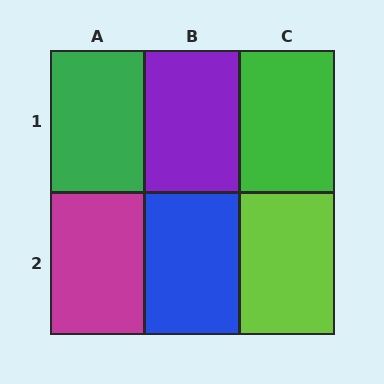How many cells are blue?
1 cell is blue.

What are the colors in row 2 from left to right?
Magenta, blue, lime.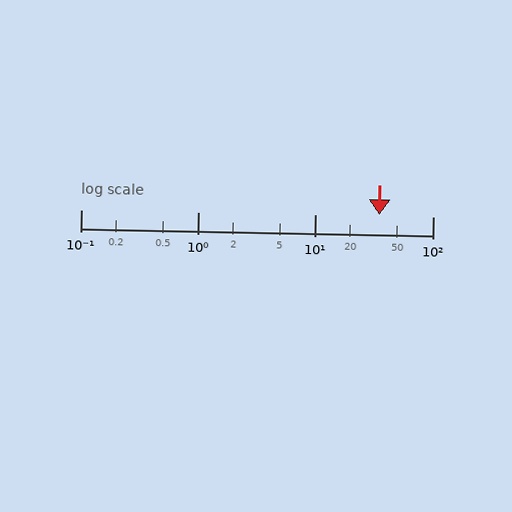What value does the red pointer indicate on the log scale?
The pointer indicates approximately 35.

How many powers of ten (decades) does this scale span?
The scale spans 3 decades, from 0.1 to 100.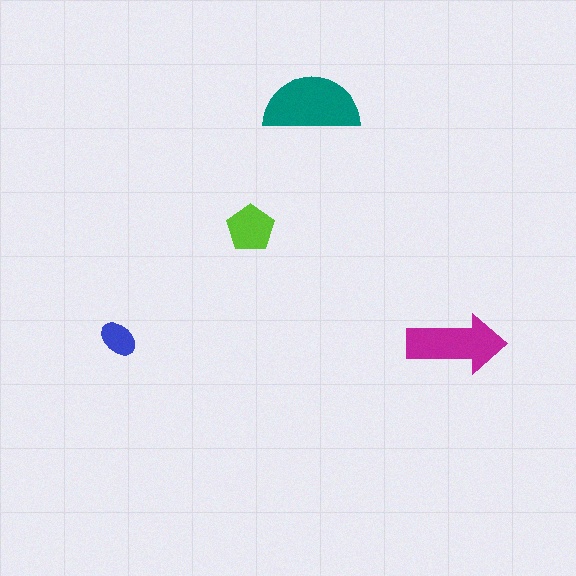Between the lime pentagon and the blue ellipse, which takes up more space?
The lime pentagon.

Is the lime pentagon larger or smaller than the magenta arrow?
Smaller.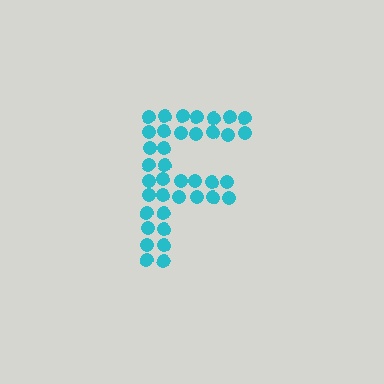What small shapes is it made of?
It is made of small circles.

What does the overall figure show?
The overall figure shows the letter F.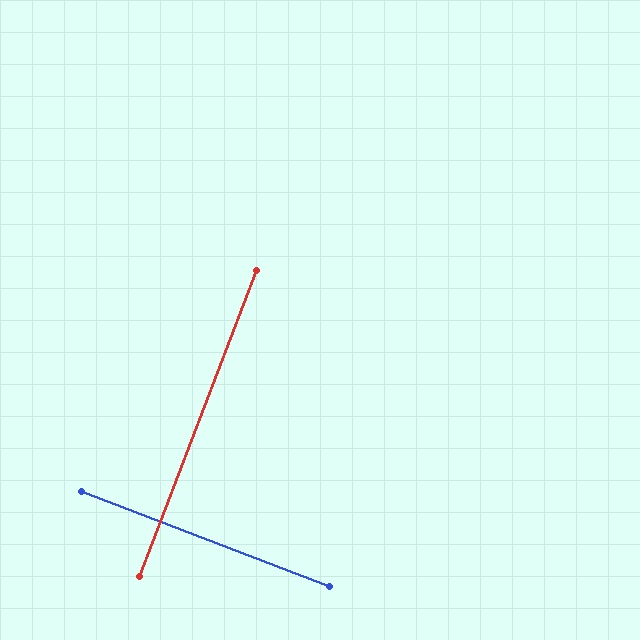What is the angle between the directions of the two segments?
Approximately 90 degrees.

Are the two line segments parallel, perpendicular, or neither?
Perpendicular — they meet at approximately 90°.